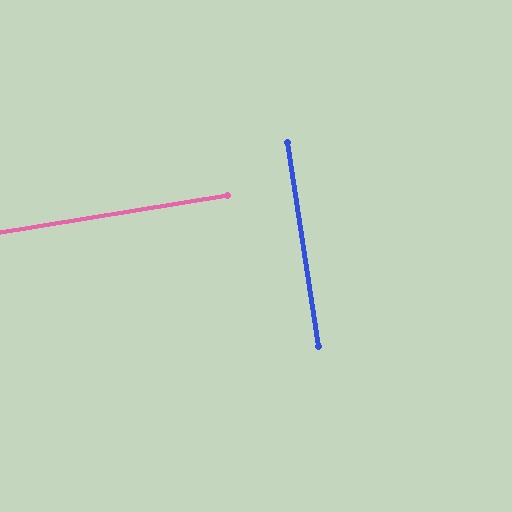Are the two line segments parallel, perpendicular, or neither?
Perpendicular — they meet at approximately 90°.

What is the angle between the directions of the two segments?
Approximately 90 degrees.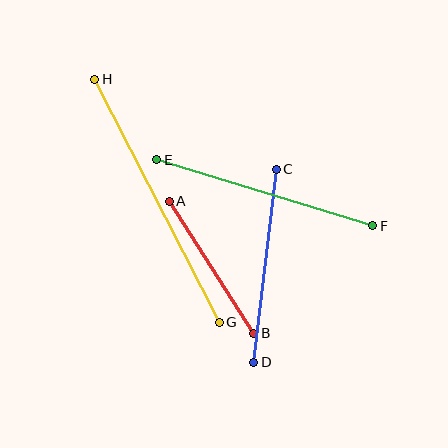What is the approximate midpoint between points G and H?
The midpoint is at approximately (157, 201) pixels.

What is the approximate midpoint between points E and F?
The midpoint is at approximately (265, 193) pixels.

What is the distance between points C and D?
The distance is approximately 194 pixels.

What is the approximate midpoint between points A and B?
The midpoint is at approximately (212, 267) pixels.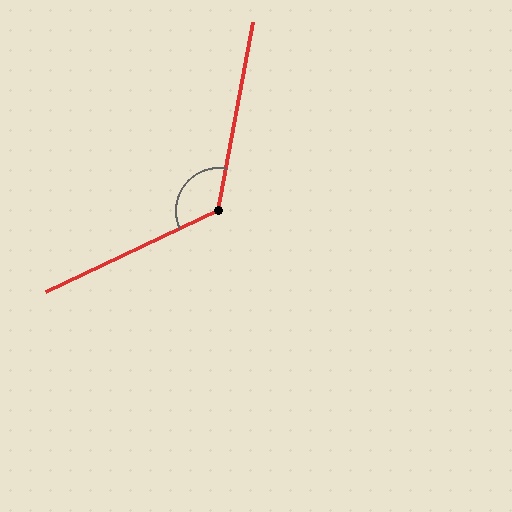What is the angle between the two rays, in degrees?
Approximately 126 degrees.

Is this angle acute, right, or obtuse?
It is obtuse.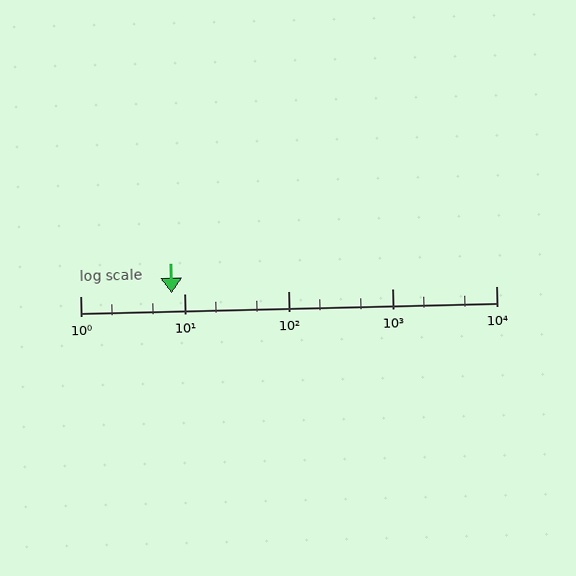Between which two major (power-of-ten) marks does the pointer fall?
The pointer is between 1 and 10.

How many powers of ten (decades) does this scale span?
The scale spans 4 decades, from 1 to 10000.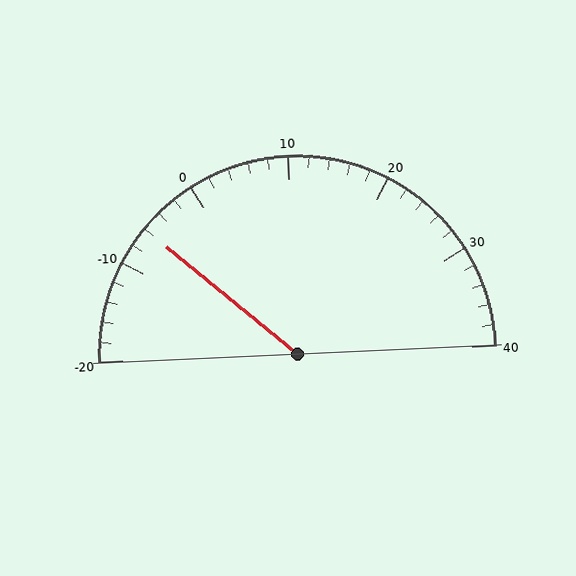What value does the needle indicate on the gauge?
The needle indicates approximately -6.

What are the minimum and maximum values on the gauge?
The gauge ranges from -20 to 40.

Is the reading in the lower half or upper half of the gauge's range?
The reading is in the lower half of the range (-20 to 40).